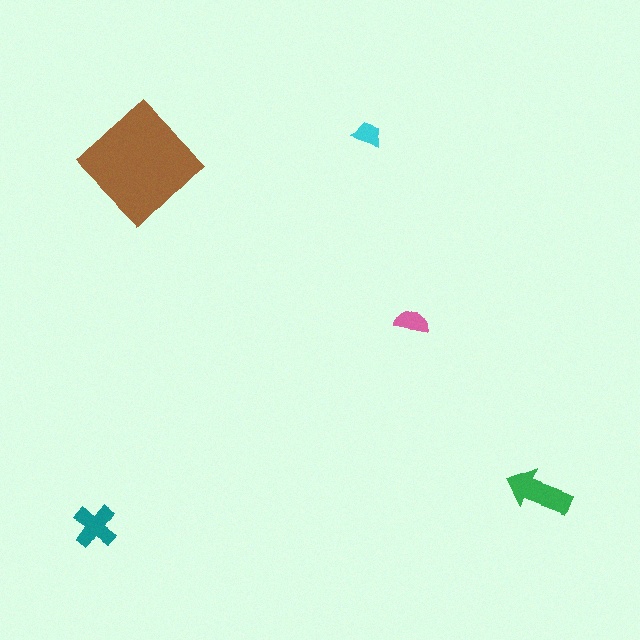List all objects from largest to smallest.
The brown diamond, the green arrow, the teal cross, the pink semicircle, the cyan trapezoid.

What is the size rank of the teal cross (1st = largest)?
3rd.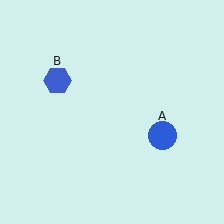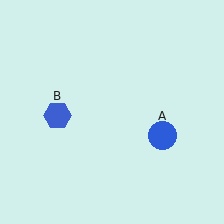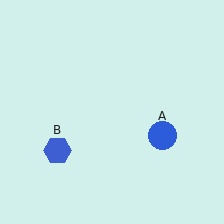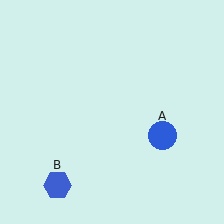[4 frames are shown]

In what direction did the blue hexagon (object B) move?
The blue hexagon (object B) moved down.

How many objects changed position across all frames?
1 object changed position: blue hexagon (object B).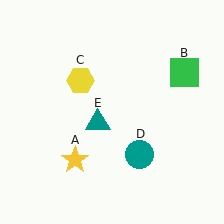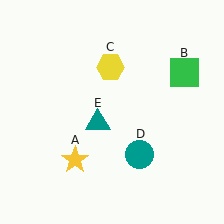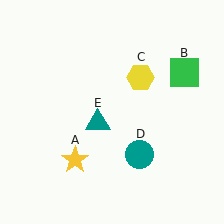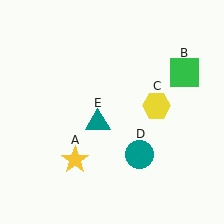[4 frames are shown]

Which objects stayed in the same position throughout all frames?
Yellow star (object A) and green square (object B) and teal circle (object D) and teal triangle (object E) remained stationary.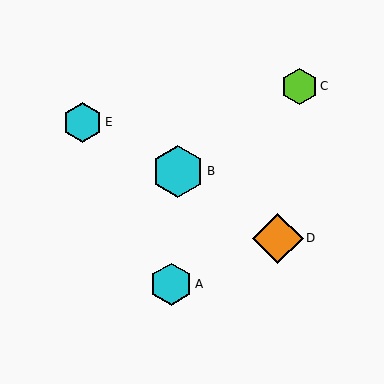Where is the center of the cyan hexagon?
The center of the cyan hexagon is at (178, 171).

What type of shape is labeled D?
Shape D is an orange diamond.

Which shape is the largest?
The cyan hexagon (labeled B) is the largest.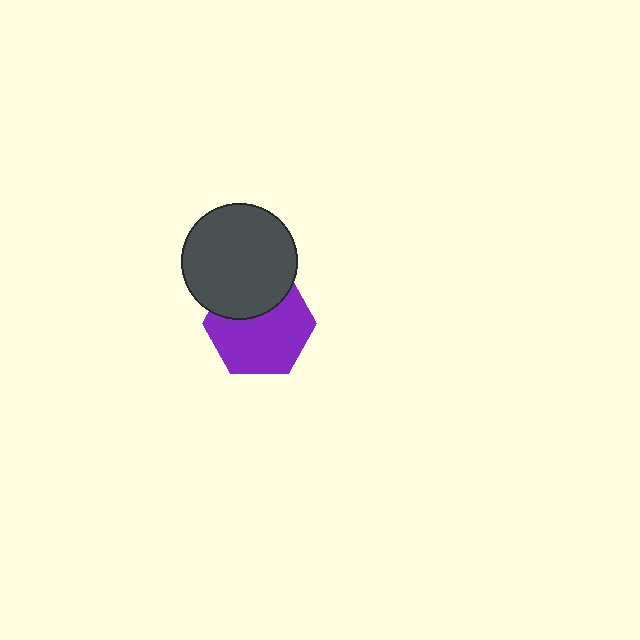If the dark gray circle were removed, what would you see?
You would see the complete purple hexagon.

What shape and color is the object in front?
The object in front is a dark gray circle.